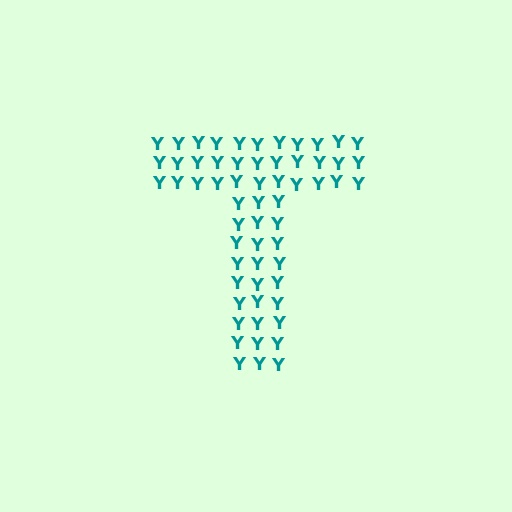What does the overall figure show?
The overall figure shows the letter T.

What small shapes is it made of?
It is made of small letter Y's.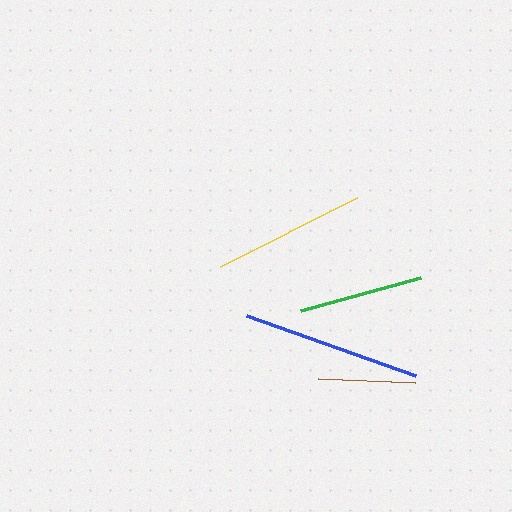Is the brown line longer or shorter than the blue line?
The blue line is longer than the brown line.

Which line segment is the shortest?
The brown line is the shortest at approximately 97 pixels.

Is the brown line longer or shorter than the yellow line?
The yellow line is longer than the brown line.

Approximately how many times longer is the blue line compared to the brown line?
The blue line is approximately 1.8 times the length of the brown line.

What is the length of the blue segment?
The blue segment is approximately 179 pixels long.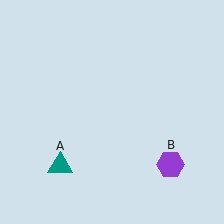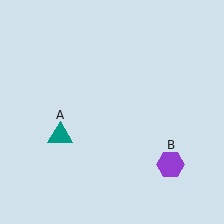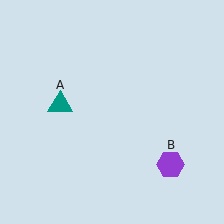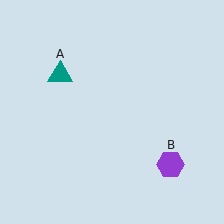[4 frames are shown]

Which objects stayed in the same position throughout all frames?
Purple hexagon (object B) remained stationary.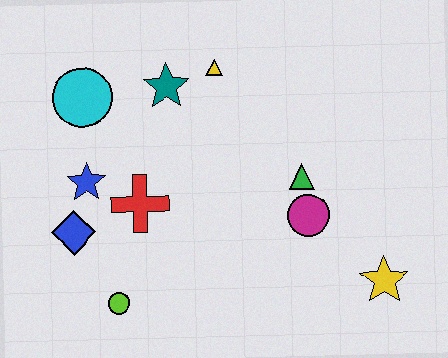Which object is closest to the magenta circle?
The green triangle is closest to the magenta circle.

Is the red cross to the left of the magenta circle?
Yes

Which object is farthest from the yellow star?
The cyan circle is farthest from the yellow star.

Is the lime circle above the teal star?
No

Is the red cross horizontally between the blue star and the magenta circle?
Yes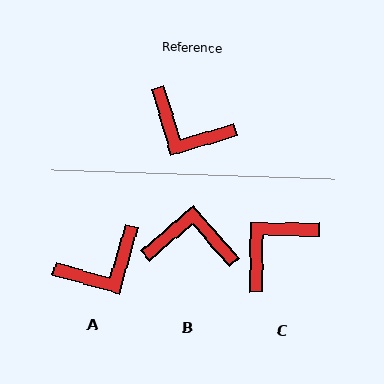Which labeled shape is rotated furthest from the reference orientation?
B, about 155 degrees away.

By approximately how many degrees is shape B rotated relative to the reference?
Approximately 155 degrees clockwise.